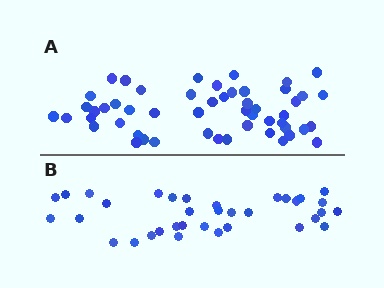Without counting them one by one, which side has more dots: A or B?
Region A (the top region) has more dots.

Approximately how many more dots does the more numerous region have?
Region A has approximately 15 more dots than region B.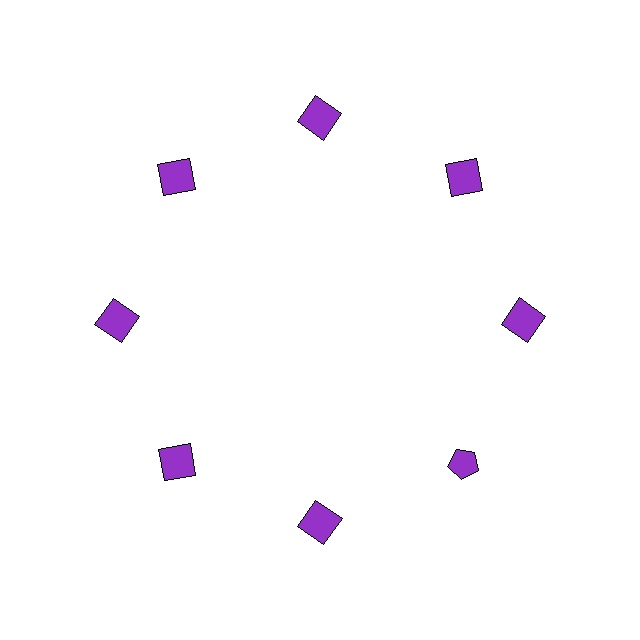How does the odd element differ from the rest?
It has a different shape: pentagon instead of square.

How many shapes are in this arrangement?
There are 8 shapes arranged in a ring pattern.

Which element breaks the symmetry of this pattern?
The purple pentagon at roughly the 4 o'clock position breaks the symmetry. All other shapes are purple squares.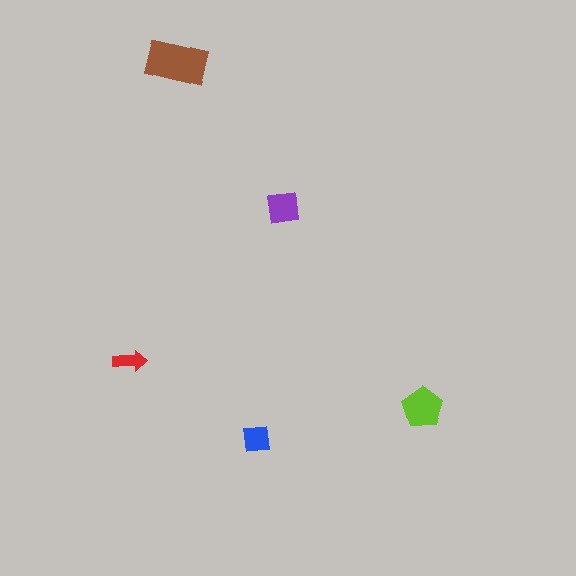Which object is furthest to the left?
The red arrow is leftmost.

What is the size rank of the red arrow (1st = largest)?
5th.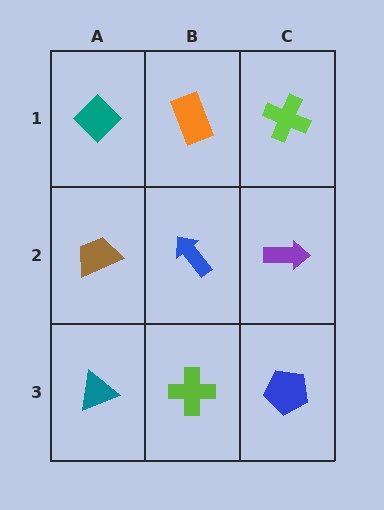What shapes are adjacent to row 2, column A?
A teal diamond (row 1, column A), a teal triangle (row 3, column A), a blue arrow (row 2, column B).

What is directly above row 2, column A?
A teal diamond.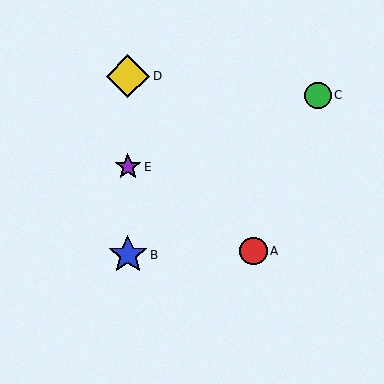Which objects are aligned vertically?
Objects B, D, E are aligned vertically.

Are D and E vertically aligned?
Yes, both are at x≈128.